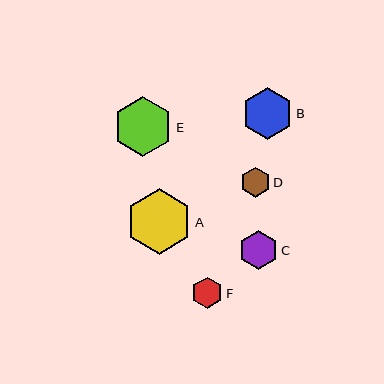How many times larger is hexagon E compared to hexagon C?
Hexagon E is approximately 1.5 times the size of hexagon C.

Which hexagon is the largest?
Hexagon A is the largest with a size of approximately 66 pixels.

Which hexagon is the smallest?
Hexagon D is the smallest with a size of approximately 30 pixels.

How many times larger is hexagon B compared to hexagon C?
Hexagon B is approximately 1.3 times the size of hexagon C.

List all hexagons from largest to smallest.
From largest to smallest: A, E, B, C, F, D.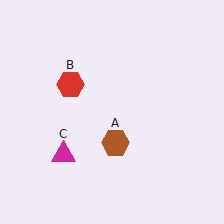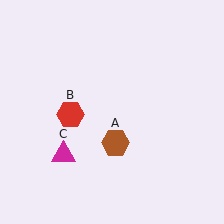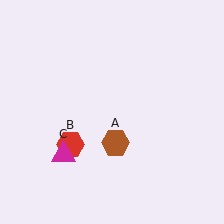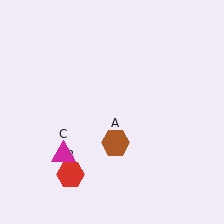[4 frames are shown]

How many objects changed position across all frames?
1 object changed position: red hexagon (object B).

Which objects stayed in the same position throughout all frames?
Brown hexagon (object A) and magenta triangle (object C) remained stationary.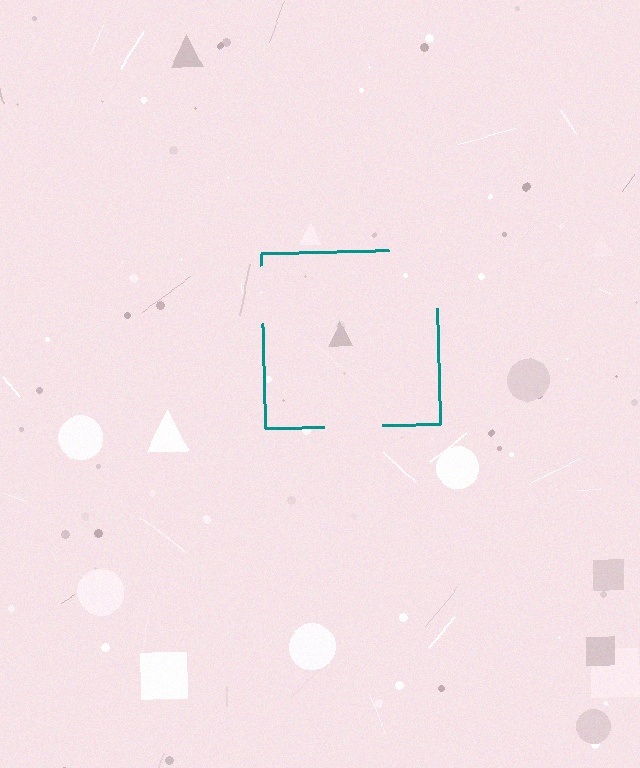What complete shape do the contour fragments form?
The contour fragments form a square.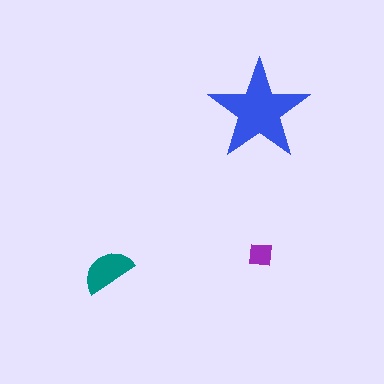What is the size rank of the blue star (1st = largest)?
1st.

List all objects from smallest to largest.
The purple square, the teal semicircle, the blue star.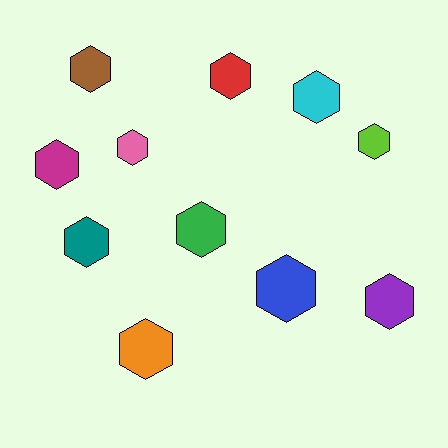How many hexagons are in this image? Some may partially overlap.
There are 11 hexagons.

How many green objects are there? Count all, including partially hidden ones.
There is 1 green object.